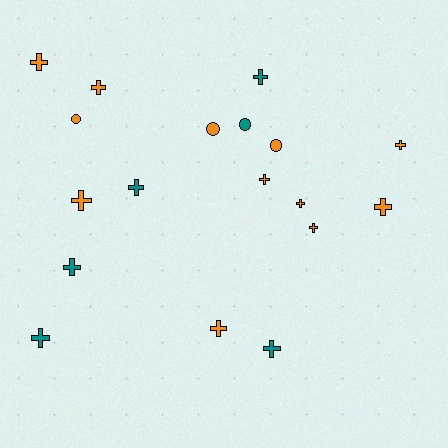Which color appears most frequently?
Orange, with 12 objects.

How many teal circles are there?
There is 1 teal circle.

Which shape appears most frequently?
Cross, with 14 objects.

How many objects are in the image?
There are 18 objects.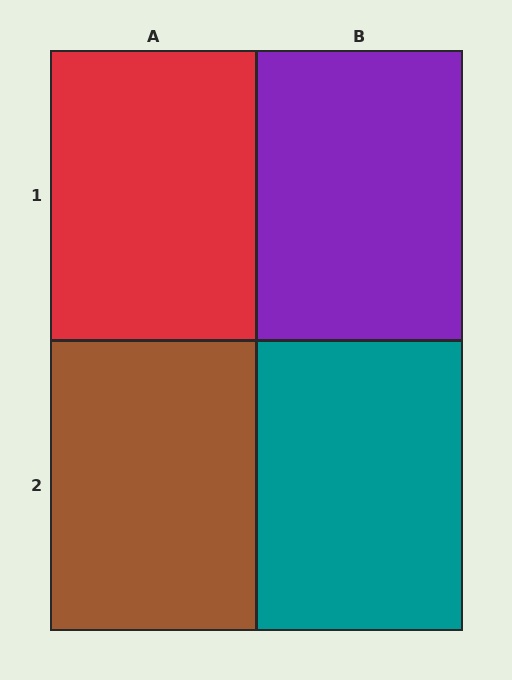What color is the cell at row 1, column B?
Purple.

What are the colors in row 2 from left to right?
Brown, teal.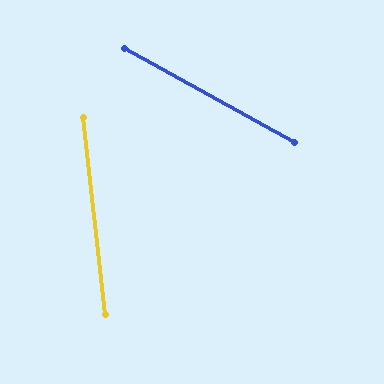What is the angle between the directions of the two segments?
Approximately 55 degrees.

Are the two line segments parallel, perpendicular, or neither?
Neither parallel nor perpendicular — they differ by about 55°.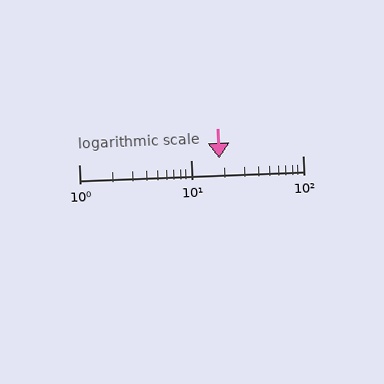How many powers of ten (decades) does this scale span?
The scale spans 2 decades, from 1 to 100.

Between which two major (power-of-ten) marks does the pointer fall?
The pointer is between 10 and 100.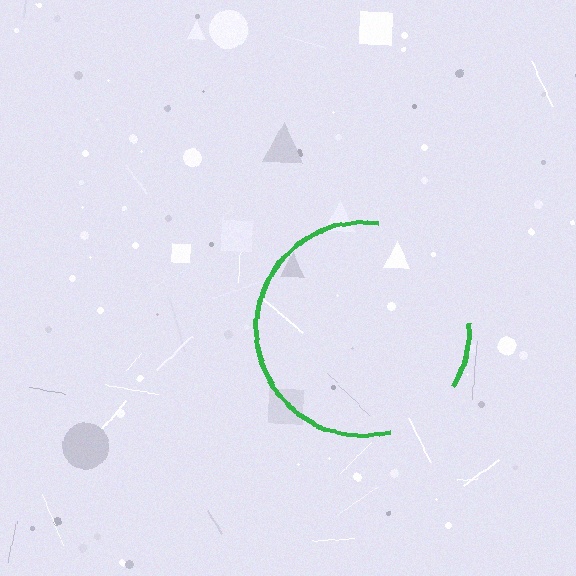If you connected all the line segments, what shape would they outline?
They would outline a circle.